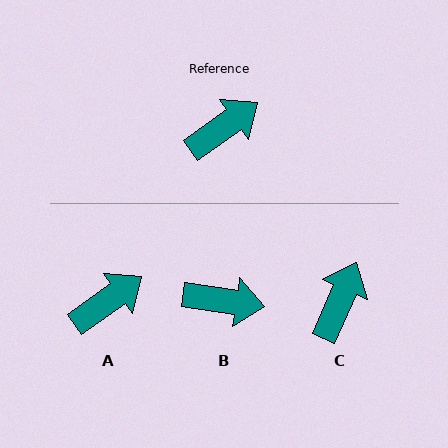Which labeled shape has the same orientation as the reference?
A.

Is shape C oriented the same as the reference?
No, it is off by about 31 degrees.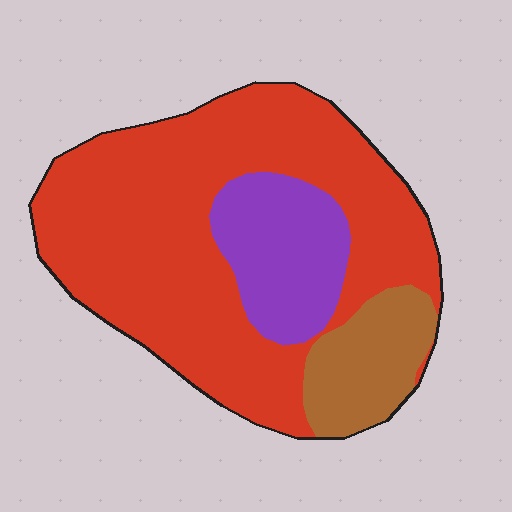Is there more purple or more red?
Red.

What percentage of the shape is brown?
Brown takes up about one eighth (1/8) of the shape.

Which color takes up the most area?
Red, at roughly 70%.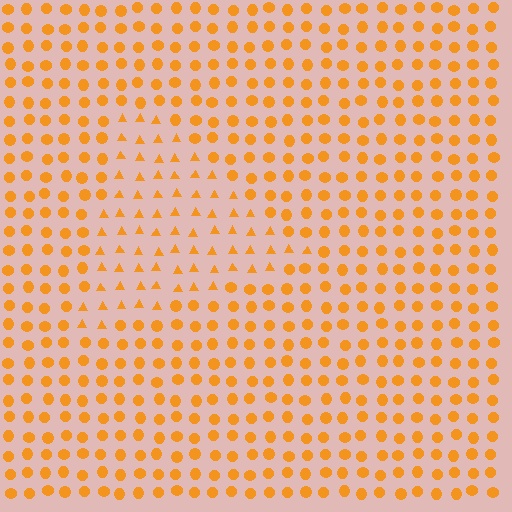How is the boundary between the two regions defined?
The boundary is defined by a change in element shape: triangles inside vs. circles outside. All elements share the same color and spacing.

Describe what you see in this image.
The image is filled with small orange elements arranged in a uniform grid. A triangle-shaped region contains triangles, while the surrounding area contains circles. The boundary is defined purely by the change in element shape.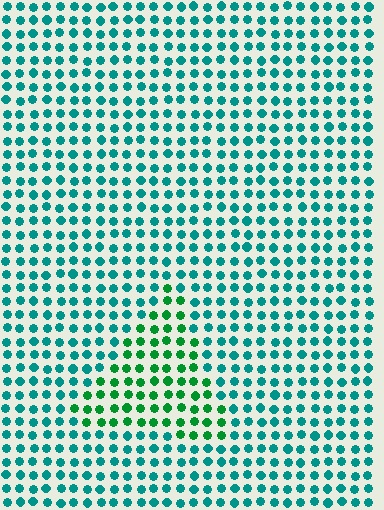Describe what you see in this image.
The image is filled with small teal elements in a uniform arrangement. A triangle-shaped region is visible where the elements are tinted to a slightly different hue, forming a subtle color boundary.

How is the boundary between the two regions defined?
The boundary is defined purely by a slight shift in hue (about 39 degrees). Spacing, size, and orientation are identical on both sides.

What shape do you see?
I see a triangle.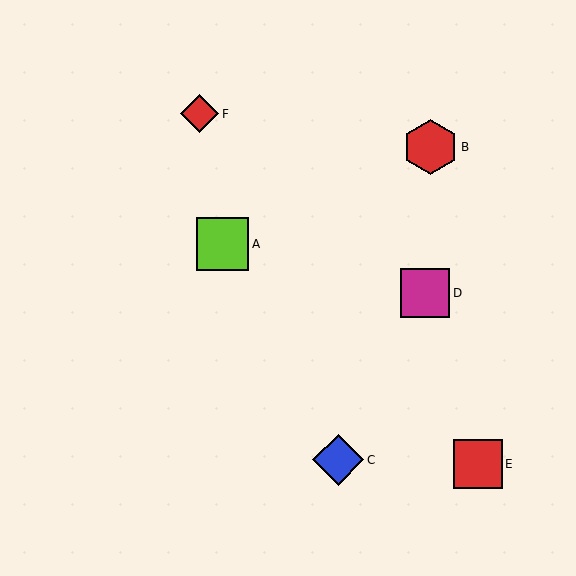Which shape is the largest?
The red hexagon (labeled B) is the largest.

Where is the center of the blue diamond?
The center of the blue diamond is at (338, 460).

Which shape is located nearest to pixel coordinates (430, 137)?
The red hexagon (labeled B) at (431, 147) is nearest to that location.